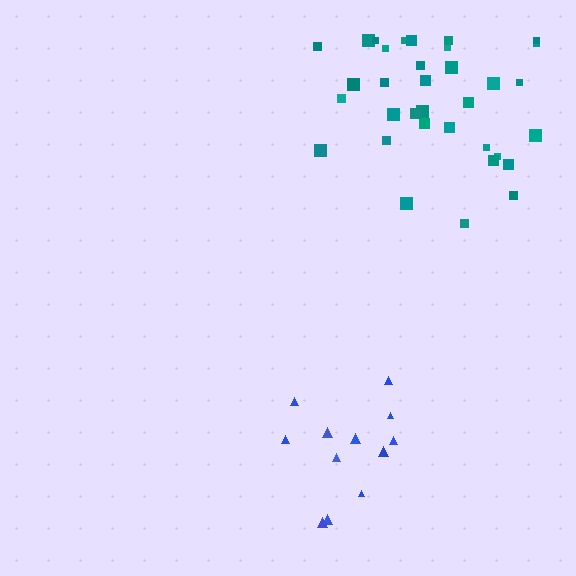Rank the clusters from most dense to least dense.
teal, blue.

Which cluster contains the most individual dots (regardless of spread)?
Teal (34).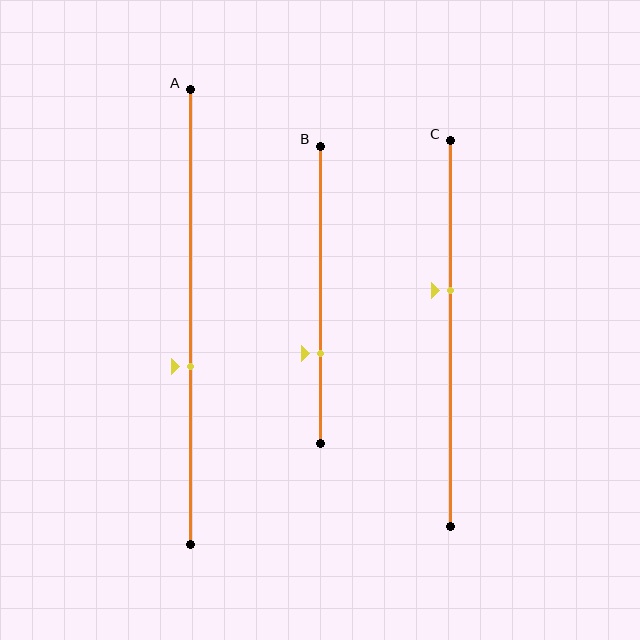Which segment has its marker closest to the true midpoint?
Segment A has its marker closest to the true midpoint.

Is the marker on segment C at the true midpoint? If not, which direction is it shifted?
No, the marker on segment C is shifted upward by about 11% of the segment length.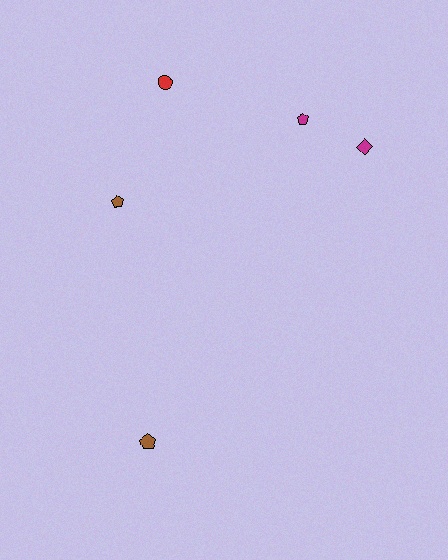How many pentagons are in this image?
There are 3 pentagons.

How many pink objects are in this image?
There are no pink objects.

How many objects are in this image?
There are 5 objects.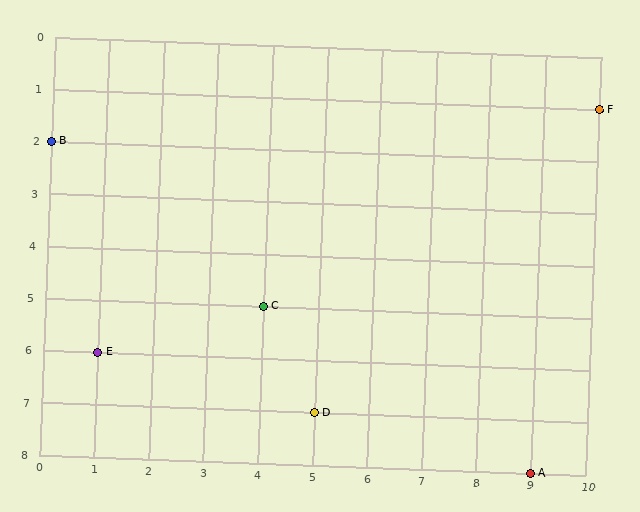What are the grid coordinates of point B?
Point B is at grid coordinates (0, 2).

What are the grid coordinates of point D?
Point D is at grid coordinates (5, 7).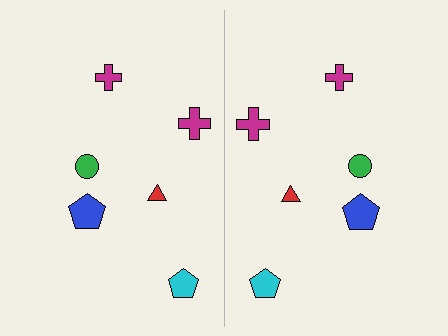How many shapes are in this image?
There are 12 shapes in this image.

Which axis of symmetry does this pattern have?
The pattern has a vertical axis of symmetry running through the center of the image.